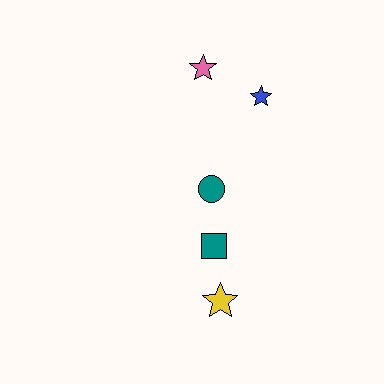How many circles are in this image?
There is 1 circle.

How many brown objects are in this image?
There are no brown objects.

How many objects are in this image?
There are 5 objects.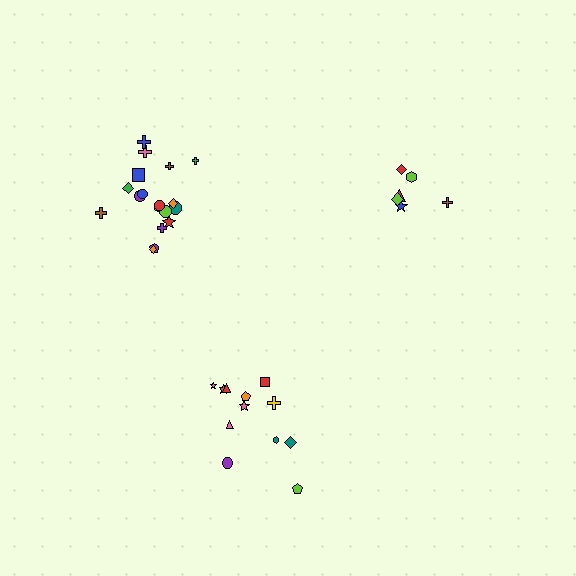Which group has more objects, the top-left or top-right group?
The top-left group.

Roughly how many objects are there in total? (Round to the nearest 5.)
Roughly 35 objects in total.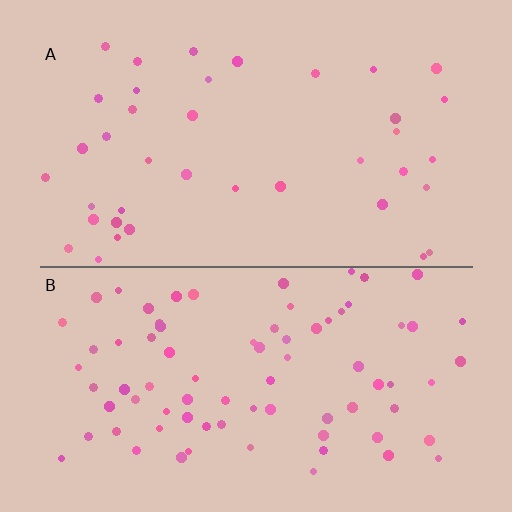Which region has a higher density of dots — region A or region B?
B (the bottom).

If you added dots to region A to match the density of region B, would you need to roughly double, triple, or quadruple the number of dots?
Approximately double.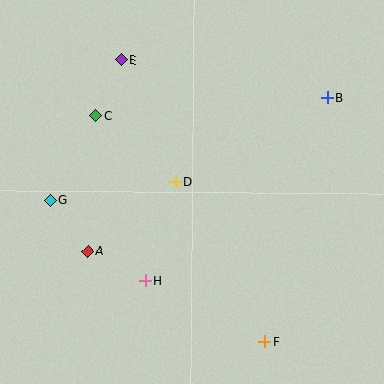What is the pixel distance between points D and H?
The distance between D and H is 103 pixels.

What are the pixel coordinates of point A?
Point A is at (88, 252).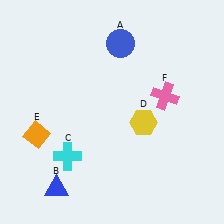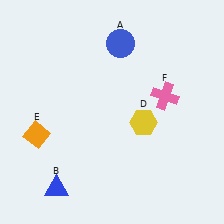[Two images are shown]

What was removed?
The cyan cross (C) was removed in Image 2.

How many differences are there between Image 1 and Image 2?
There is 1 difference between the two images.